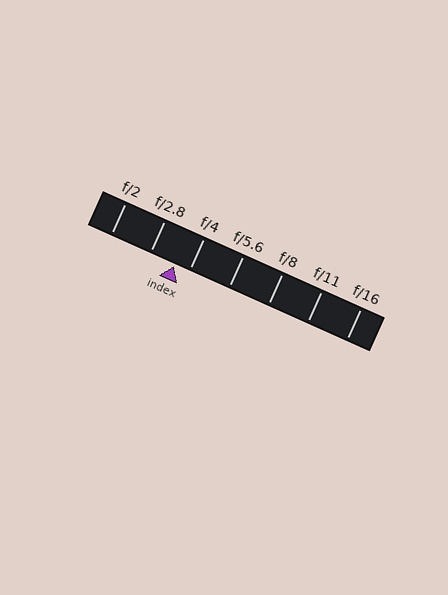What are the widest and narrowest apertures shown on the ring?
The widest aperture shown is f/2 and the narrowest is f/16.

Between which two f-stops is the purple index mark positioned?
The index mark is between f/2.8 and f/4.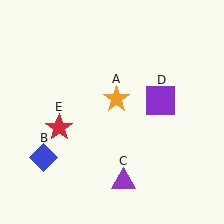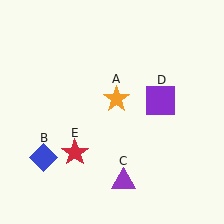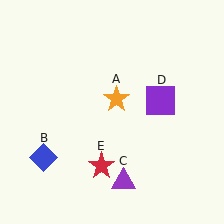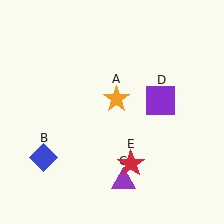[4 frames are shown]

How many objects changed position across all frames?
1 object changed position: red star (object E).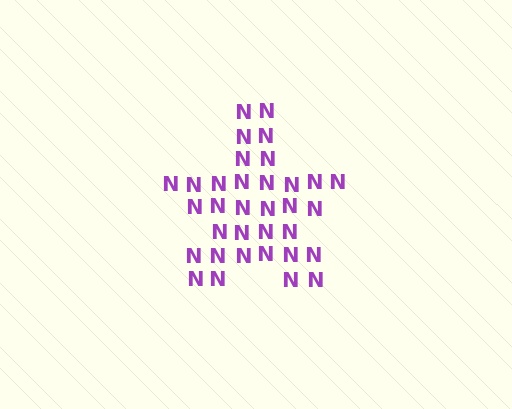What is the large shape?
The large shape is a star.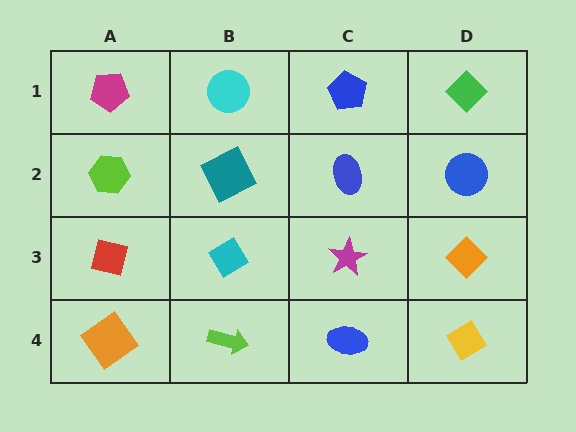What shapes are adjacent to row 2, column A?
A magenta pentagon (row 1, column A), a red square (row 3, column A), a teal square (row 2, column B).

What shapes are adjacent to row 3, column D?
A blue circle (row 2, column D), a yellow diamond (row 4, column D), a magenta star (row 3, column C).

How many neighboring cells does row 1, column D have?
2.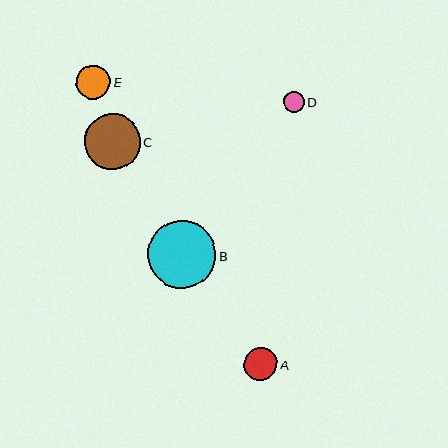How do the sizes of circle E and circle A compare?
Circle E and circle A are approximately the same size.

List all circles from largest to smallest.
From largest to smallest: B, C, E, A, D.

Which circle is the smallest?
Circle D is the smallest with a size of approximately 20 pixels.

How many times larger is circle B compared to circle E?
Circle B is approximately 2.0 times the size of circle E.